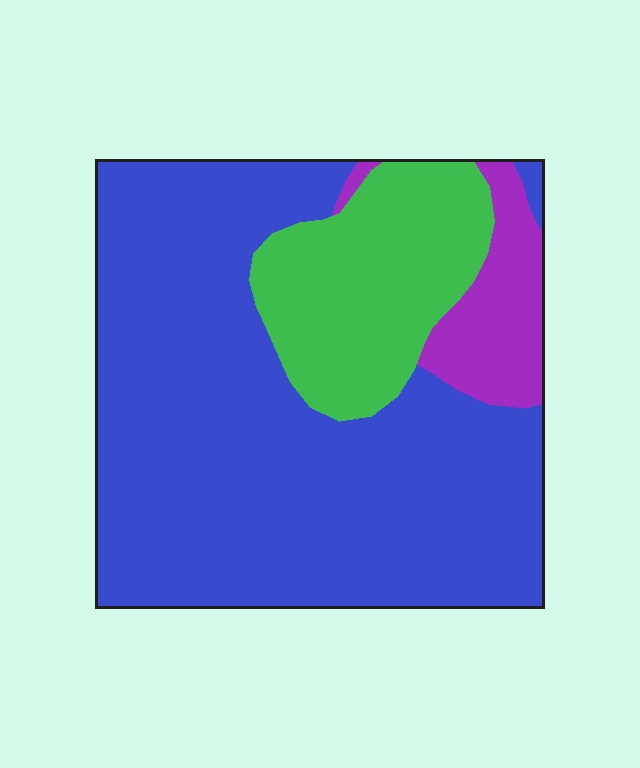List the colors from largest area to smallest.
From largest to smallest: blue, green, purple.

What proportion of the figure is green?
Green covers around 20% of the figure.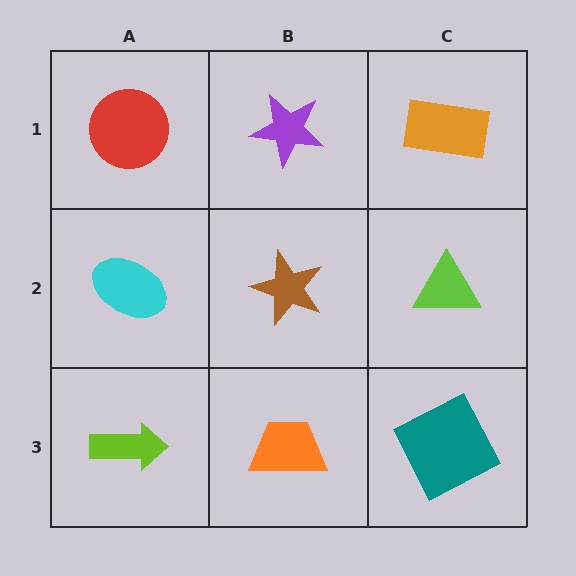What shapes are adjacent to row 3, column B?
A brown star (row 2, column B), a lime arrow (row 3, column A), a teal square (row 3, column C).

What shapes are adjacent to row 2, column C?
An orange rectangle (row 1, column C), a teal square (row 3, column C), a brown star (row 2, column B).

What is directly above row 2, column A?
A red circle.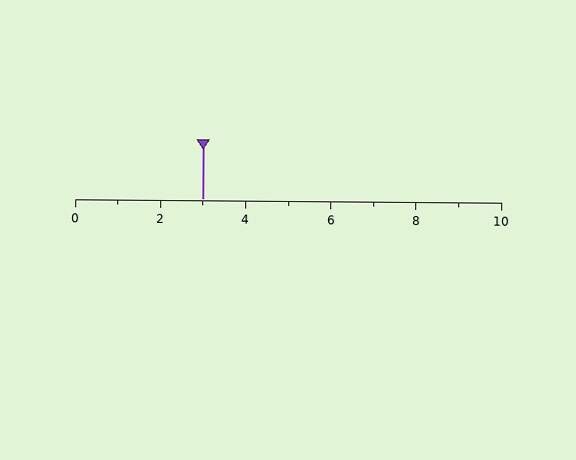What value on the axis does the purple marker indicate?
The marker indicates approximately 3.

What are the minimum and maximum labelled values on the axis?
The axis runs from 0 to 10.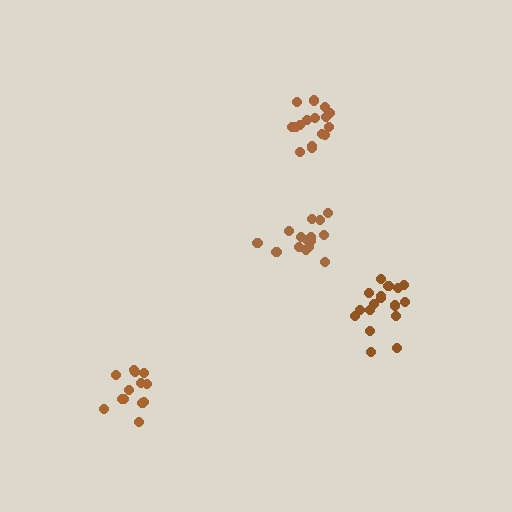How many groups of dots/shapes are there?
There are 4 groups.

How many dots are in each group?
Group 1: 17 dots, Group 2: 16 dots, Group 3: 14 dots, Group 4: 15 dots (62 total).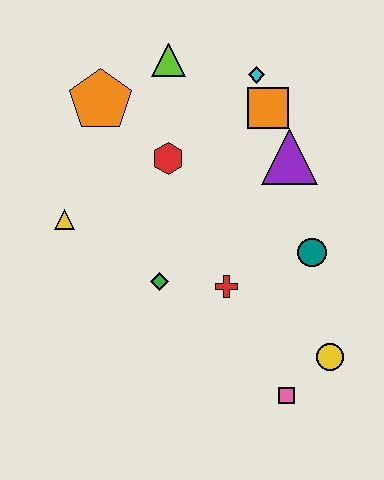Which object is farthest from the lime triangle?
The pink square is farthest from the lime triangle.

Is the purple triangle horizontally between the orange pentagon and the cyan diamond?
No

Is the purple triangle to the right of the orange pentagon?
Yes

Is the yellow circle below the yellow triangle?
Yes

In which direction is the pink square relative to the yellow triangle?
The pink square is to the right of the yellow triangle.